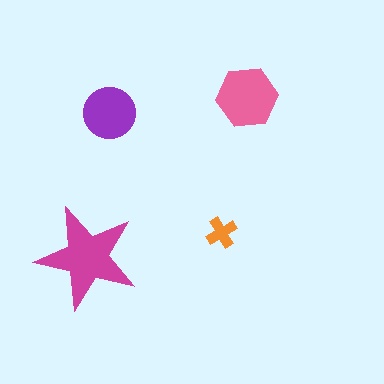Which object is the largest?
The magenta star.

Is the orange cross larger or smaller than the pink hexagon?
Smaller.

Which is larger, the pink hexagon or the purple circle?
The pink hexagon.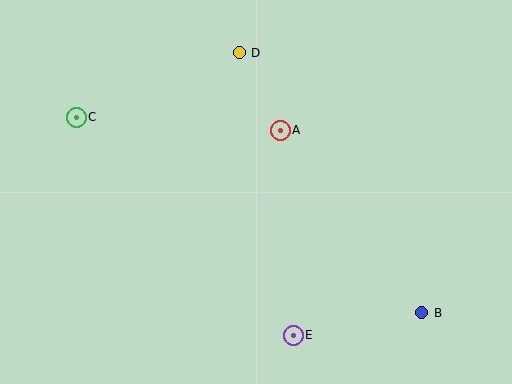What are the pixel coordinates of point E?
Point E is at (293, 335).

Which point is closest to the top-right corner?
Point A is closest to the top-right corner.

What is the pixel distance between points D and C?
The distance between D and C is 175 pixels.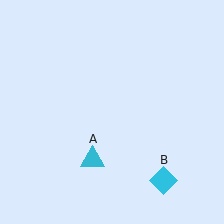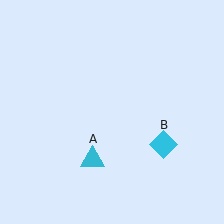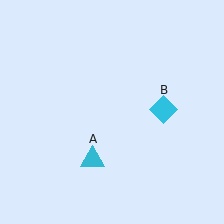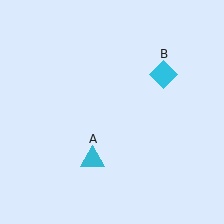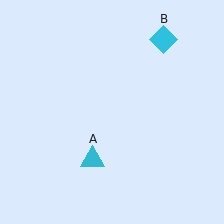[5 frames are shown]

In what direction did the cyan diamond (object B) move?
The cyan diamond (object B) moved up.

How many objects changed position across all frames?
1 object changed position: cyan diamond (object B).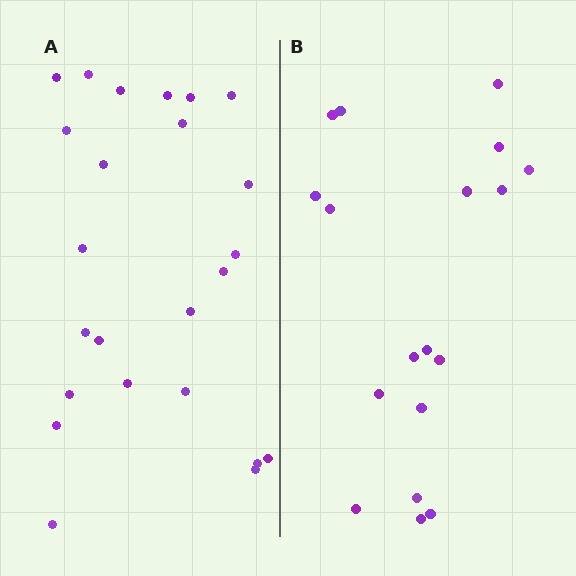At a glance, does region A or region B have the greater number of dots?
Region A (the left region) has more dots.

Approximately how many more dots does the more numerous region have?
Region A has about 6 more dots than region B.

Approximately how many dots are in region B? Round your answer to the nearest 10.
About 20 dots. (The exact count is 18, which rounds to 20.)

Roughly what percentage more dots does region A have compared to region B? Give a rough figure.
About 35% more.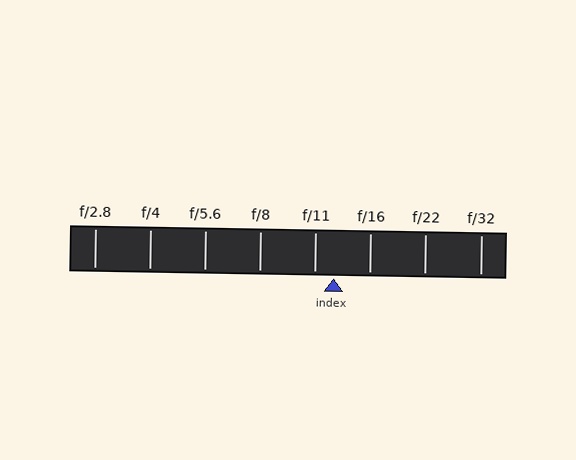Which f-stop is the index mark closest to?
The index mark is closest to f/11.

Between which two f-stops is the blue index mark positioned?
The index mark is between f/11 and f/16.